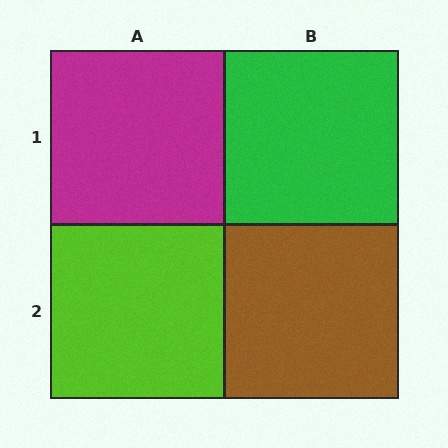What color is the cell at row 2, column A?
Lime.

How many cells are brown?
1 cell is brown.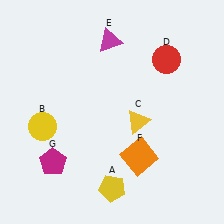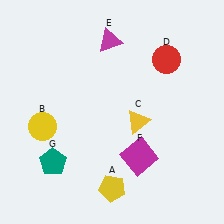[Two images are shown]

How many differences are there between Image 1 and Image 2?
There are 2 differences between the two images.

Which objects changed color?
F changed from orange to magenta. G changed from magenta to teal.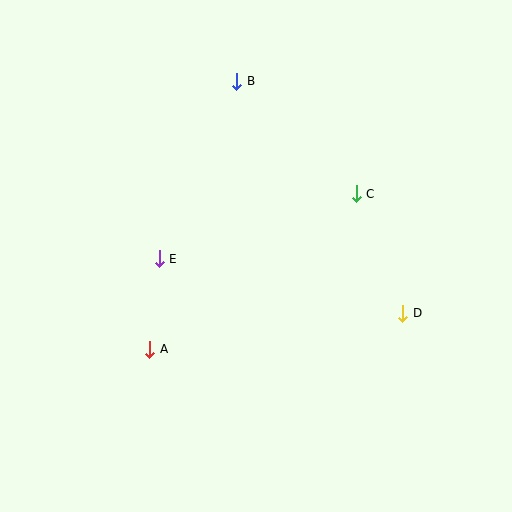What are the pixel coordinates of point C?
Point C is at (356, 194).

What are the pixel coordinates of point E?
Point E is at (159, 259).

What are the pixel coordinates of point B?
Point B is at (237, 81).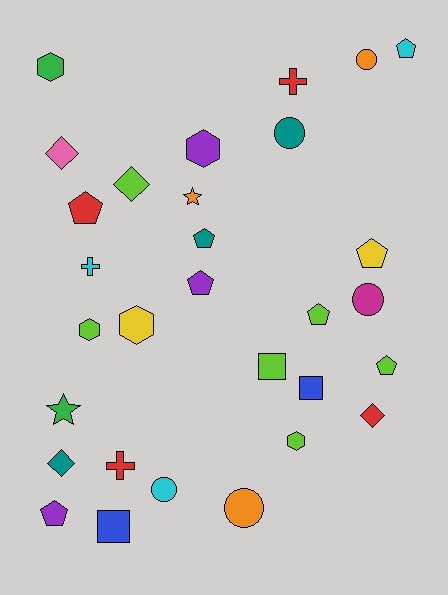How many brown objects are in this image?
There are no brown objects.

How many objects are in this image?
There are 30 objects.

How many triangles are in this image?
There are no triangles.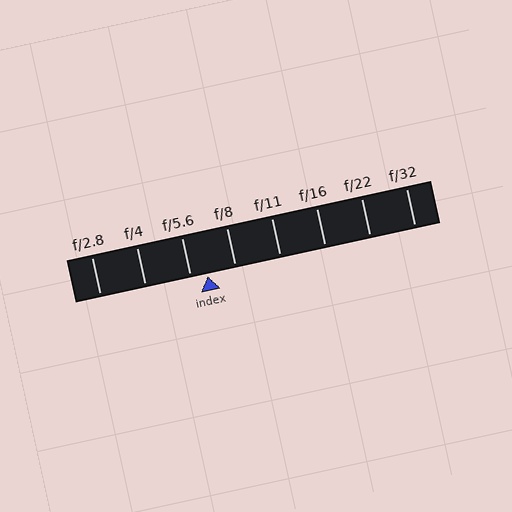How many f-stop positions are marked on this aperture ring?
There are 8 f-stop positions marked.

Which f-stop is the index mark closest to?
The index mark is closest to f/5.6.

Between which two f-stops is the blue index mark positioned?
The index mark is between f/5.6 and f/8.